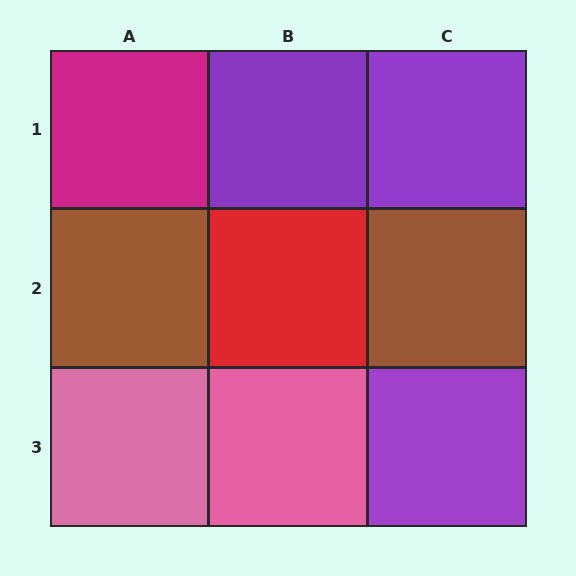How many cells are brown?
2 cells are brown.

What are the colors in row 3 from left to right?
Pink, pink, purple.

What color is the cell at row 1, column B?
Purple.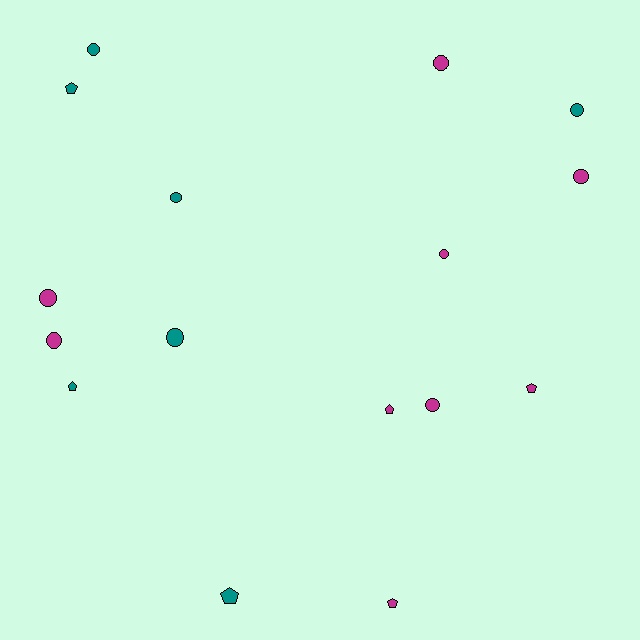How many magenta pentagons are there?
There are 3 magenta pentagons.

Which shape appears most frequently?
Circle, with 10 objects.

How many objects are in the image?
There are 16 objects.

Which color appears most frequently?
Magenta, with 9 objects.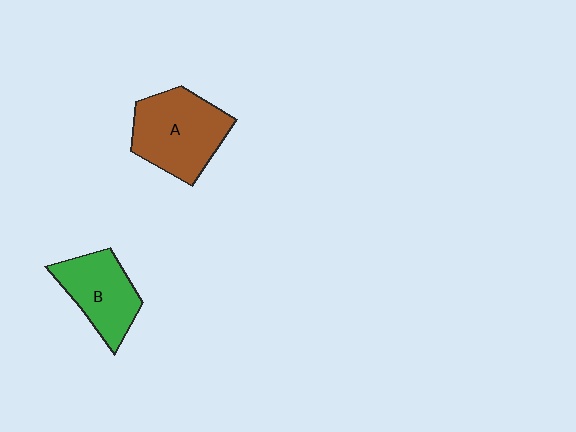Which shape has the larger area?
Shape A (brown).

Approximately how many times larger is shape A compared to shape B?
Approximately 1.3 times.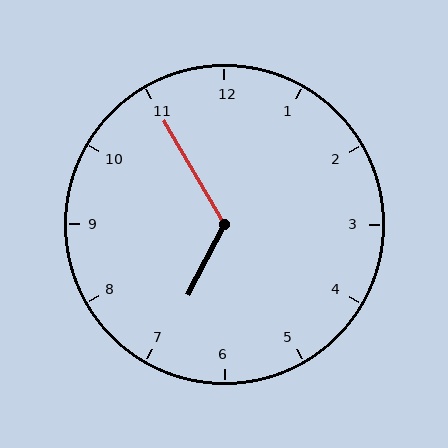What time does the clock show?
6:55.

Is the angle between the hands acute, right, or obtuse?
It is obtuse.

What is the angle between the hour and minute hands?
Approximately 122 degrees.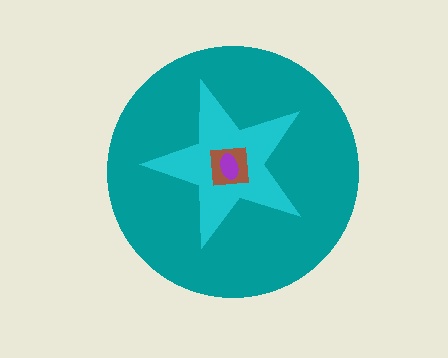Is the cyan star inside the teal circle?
Yes.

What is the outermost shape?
The teal circle.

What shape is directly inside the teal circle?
The cyan star.